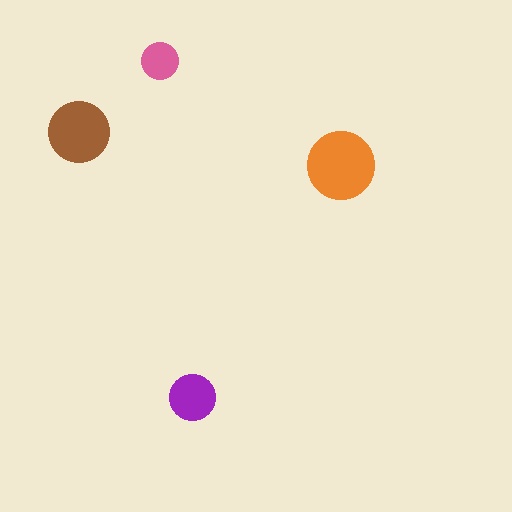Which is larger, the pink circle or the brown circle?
The brown one.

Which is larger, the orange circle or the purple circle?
The orange one.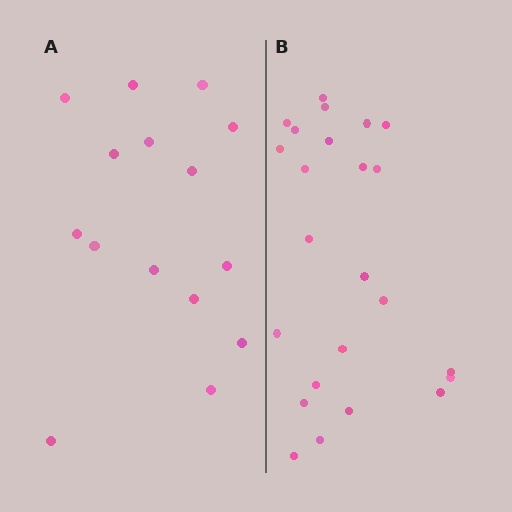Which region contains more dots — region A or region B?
Region B (the right region) has more dots.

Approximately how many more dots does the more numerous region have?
Region B has roughly 8 or so more dots than region A.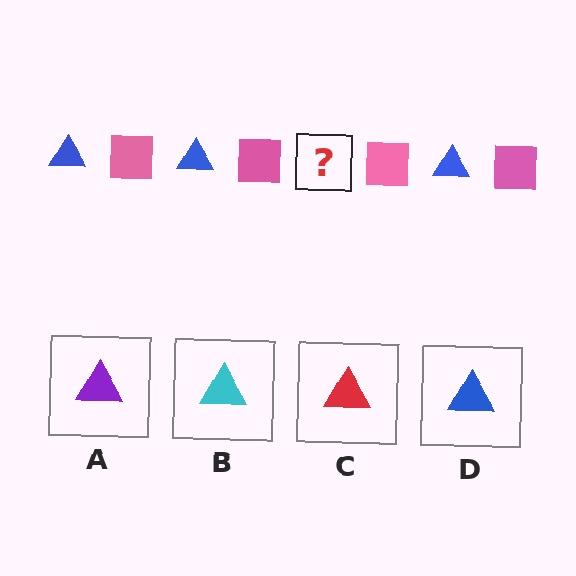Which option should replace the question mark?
Option D.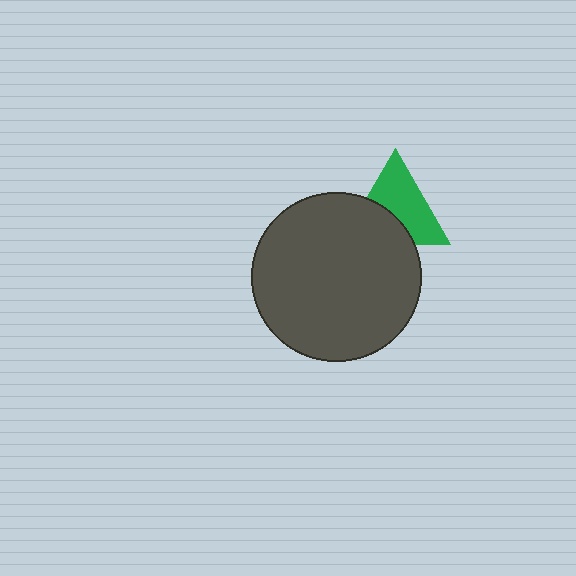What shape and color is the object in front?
The object in front is a dark gray circle.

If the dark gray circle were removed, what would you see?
You would see the complete green triangle.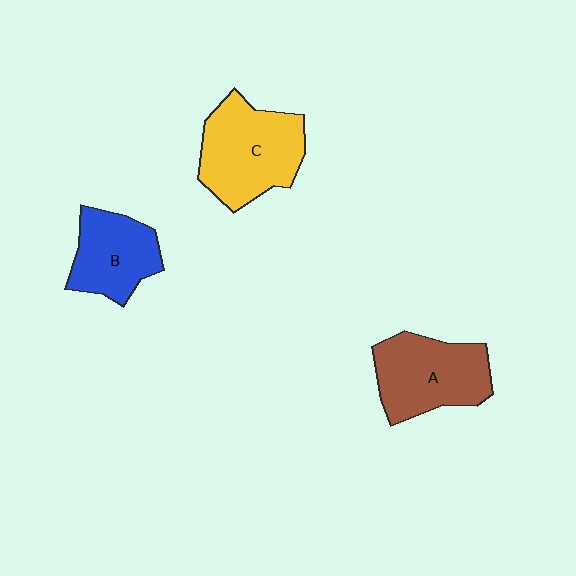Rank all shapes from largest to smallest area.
From largest to smallest: C (yellow), A (brown), B (blue).